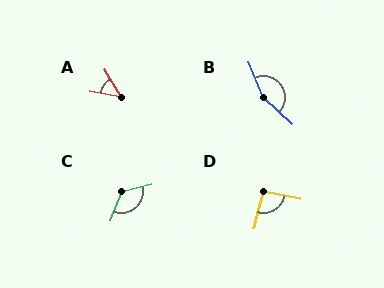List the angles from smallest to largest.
A (48°), D (93°), C (125°), B (156°).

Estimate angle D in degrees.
Approximately 93 degrees.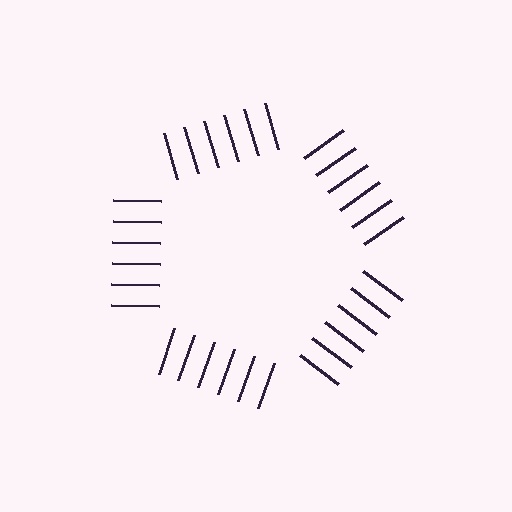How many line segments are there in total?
30 — 6 along each of the 5 edges.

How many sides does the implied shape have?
5 sides — the line-ends trace a pentagon.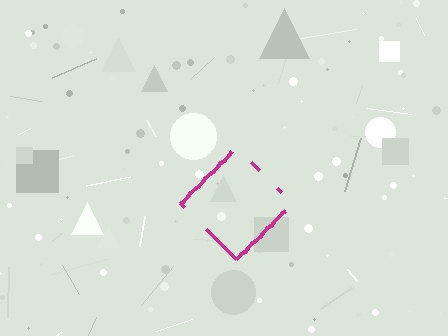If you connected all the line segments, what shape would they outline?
They would outline a diamond.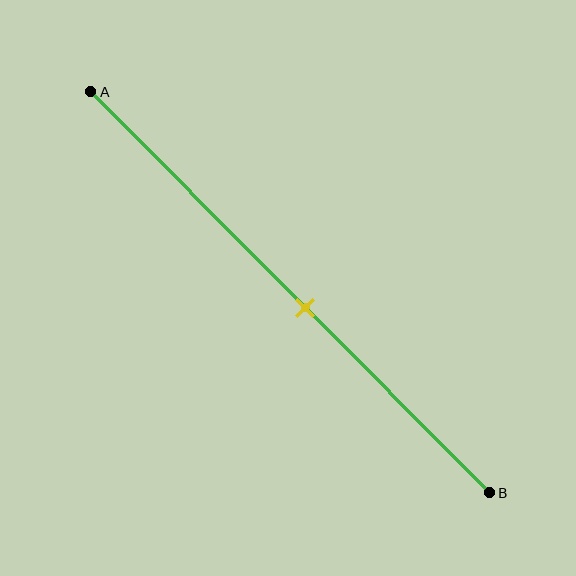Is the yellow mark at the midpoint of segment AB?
No, the mark is at about 55% from A, not at the 50% midpoint.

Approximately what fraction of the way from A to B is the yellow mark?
The yellow mark is approximately 55% of the way from A to B.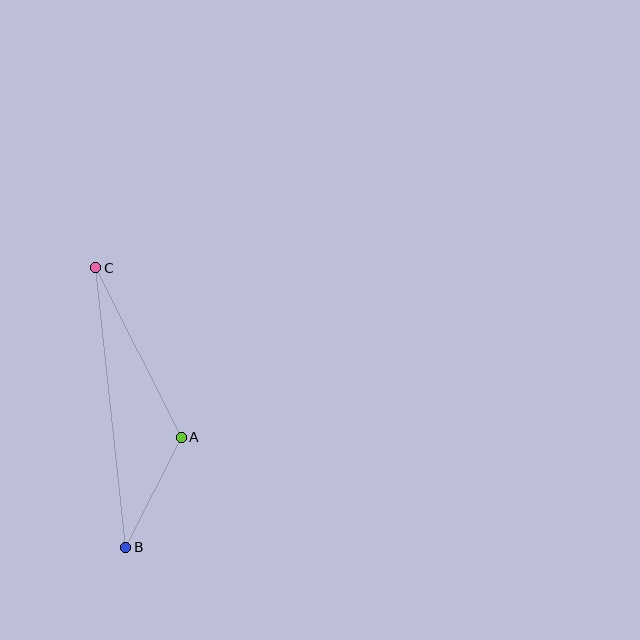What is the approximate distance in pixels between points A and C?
The distance between A and C is approximately 190 pixels.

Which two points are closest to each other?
Points A and B are closest to each other.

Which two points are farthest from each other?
Points B and C are farthest from each other.